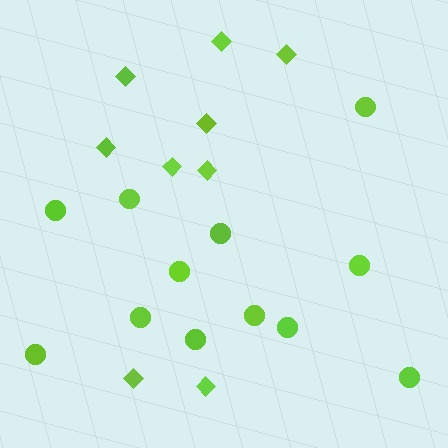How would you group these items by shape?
There are 2 groups: one group of diamonds (9) and one group of circles (12).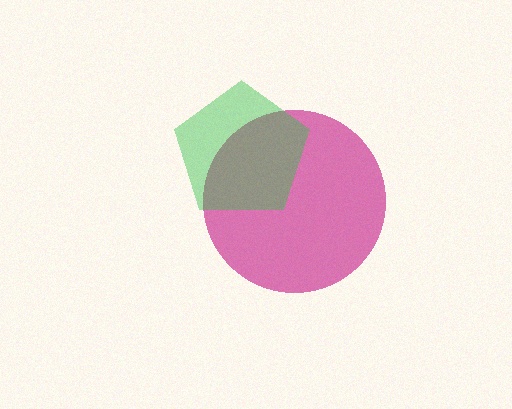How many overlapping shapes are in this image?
There are 2 overlapping shapes in the image.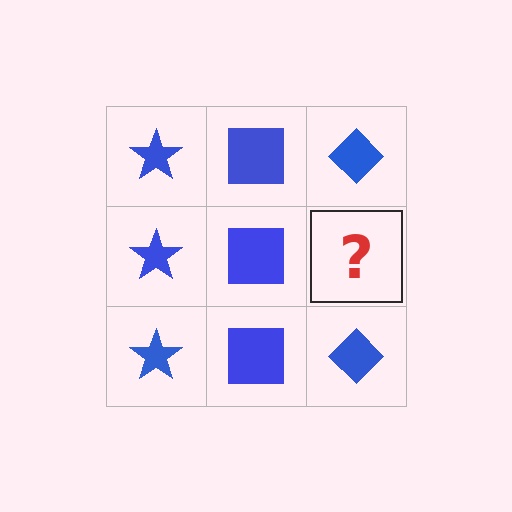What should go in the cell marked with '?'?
The missing cell should contain a blue diamond.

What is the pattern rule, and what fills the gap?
The rule is that each column has a consistent shape. The gap should be filled with a blue diamond.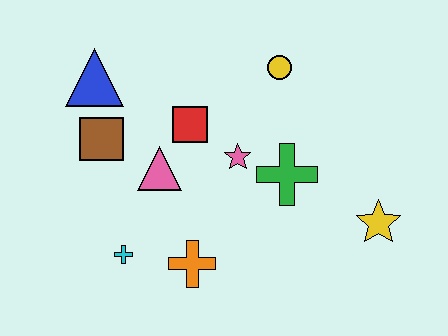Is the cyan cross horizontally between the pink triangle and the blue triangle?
Yes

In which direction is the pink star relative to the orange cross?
The pink star is above the orange cross.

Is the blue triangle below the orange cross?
No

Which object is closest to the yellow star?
The green cross is closest to the yellow star.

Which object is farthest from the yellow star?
The blue triangle is farthest from the yellow star.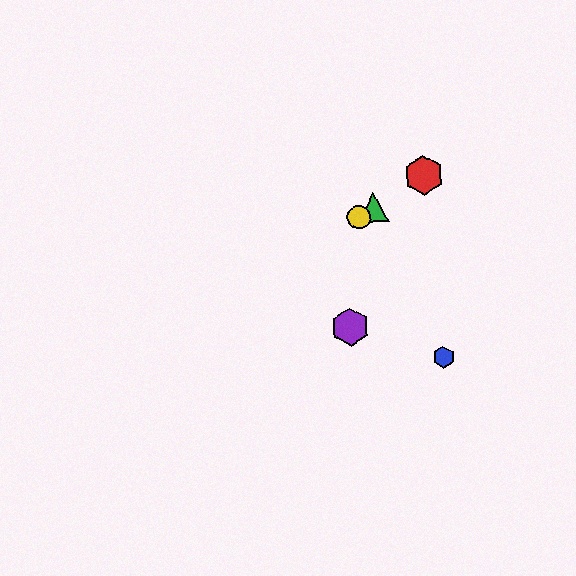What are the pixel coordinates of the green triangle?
The green triangle is at (373, 208).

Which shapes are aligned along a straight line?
The red hexagon, the green triangle, the yellow circle are aligned along a straight line.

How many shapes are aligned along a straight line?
3 shapes (the red hexagon, the green triangle, the yellow circle) are aligned along a straight line.